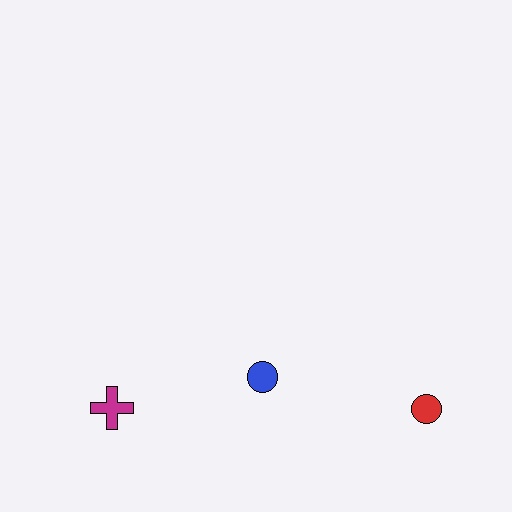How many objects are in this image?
There are 3 objects.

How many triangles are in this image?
There are no triangles.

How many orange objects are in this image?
There are no orange objects.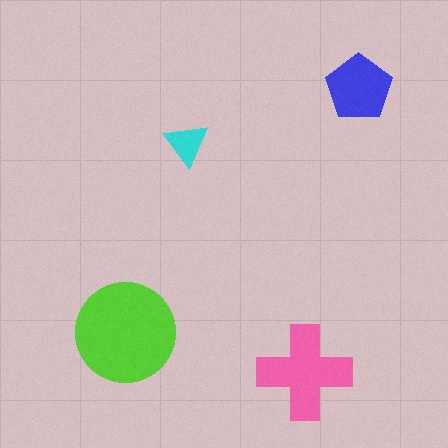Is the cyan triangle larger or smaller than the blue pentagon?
Smaller.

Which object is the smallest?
The cyan triangle.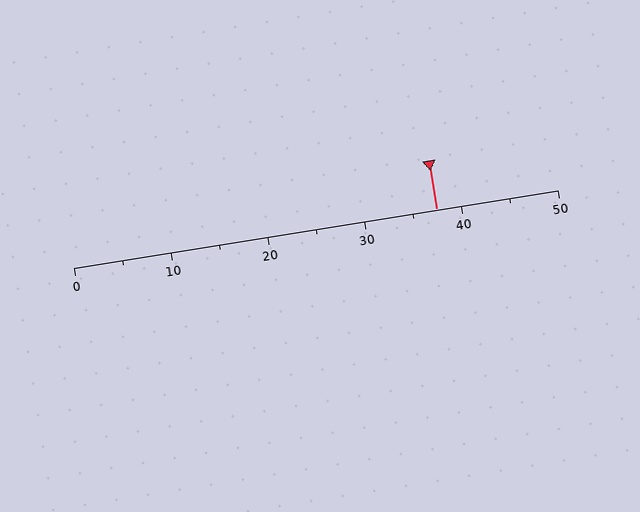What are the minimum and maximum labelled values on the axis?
The axis runs from 0 to 50.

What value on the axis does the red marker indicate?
The marker indicates approximately 37.5.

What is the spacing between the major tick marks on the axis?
The major ticks are spaced 10 apart.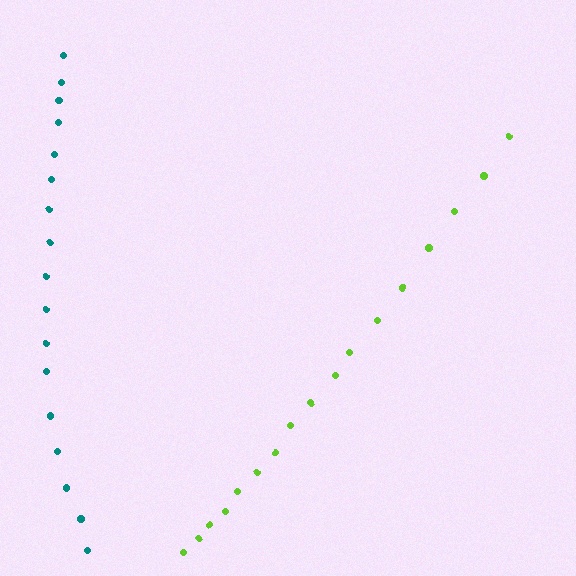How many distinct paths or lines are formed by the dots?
There are 2 distinct paths.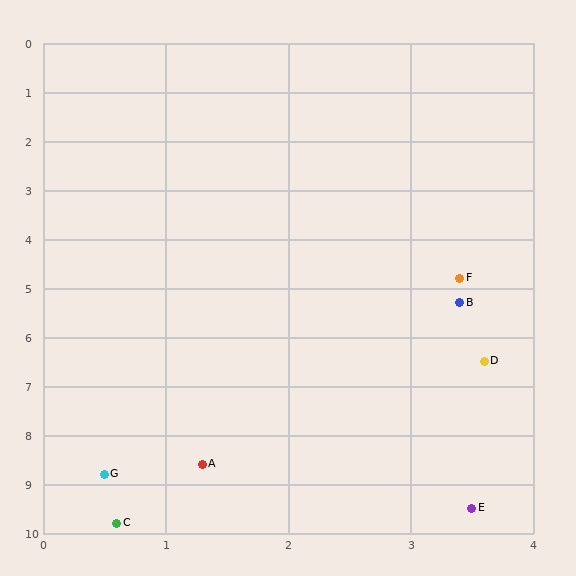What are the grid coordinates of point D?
Point D is at approximately (3.6, 6.5).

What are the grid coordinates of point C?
Point C is at approximately (0.6, 9.8).